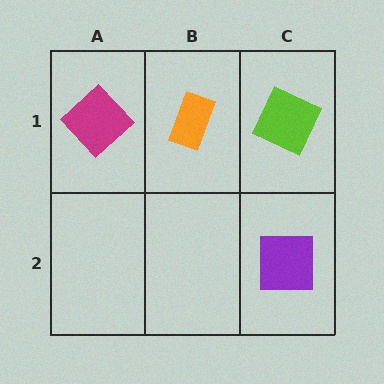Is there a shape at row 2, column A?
No, that cell is empty.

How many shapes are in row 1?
3 shapes.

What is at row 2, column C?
A purple square.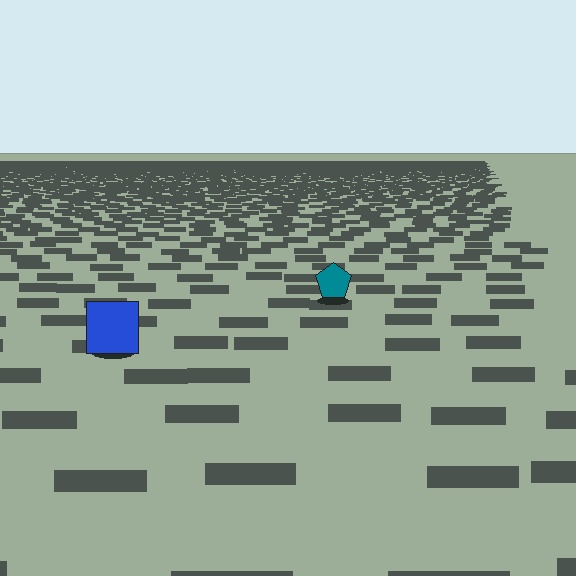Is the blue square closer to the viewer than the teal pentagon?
Yes. The blue square is closer — you can tell from the texture gradient: the ground texture is coarser near it.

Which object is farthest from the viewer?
The teal pentagon is farthest from the viewer. It appears smaller and the ground texture around it is denser.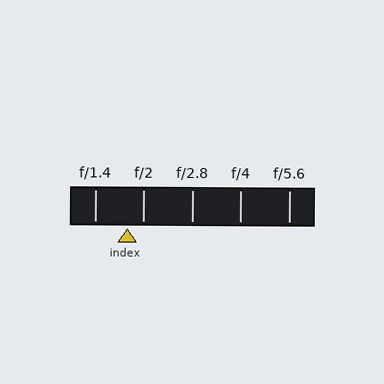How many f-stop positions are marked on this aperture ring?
There are 5 f-stop positions marked.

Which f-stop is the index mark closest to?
The index mark is closest to f/2.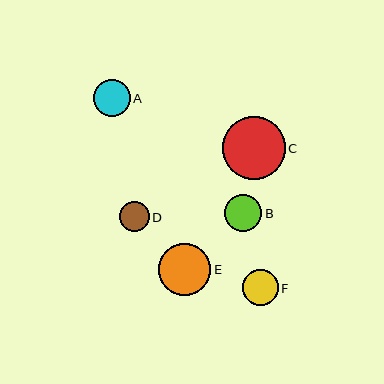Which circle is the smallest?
Circle D is the smallest with a size of approximately 30 pixels.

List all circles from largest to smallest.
From largest to smallest: C, E, B, A, F, D.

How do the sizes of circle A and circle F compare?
Circle A and circle F are approximately the same size.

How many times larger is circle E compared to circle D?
Circle E is approximately 1.7 times the size of circle D.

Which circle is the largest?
Circle C is the largest with a size of approximately 63 pixels.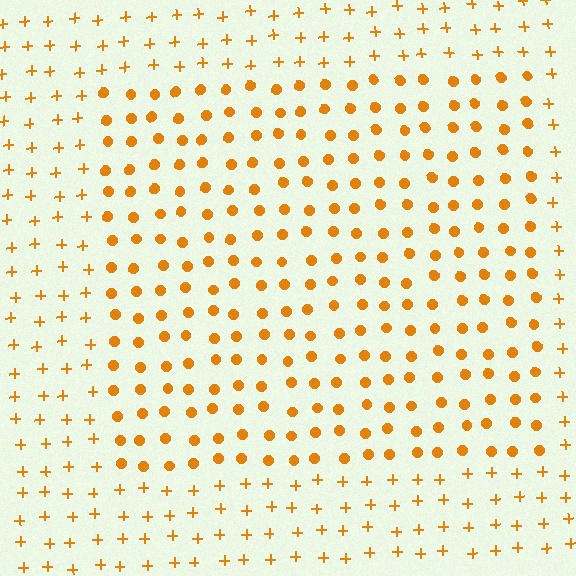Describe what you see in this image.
The image is filled with small orange elements arranged in a uniform grid. A rectangle-shaped region contains circles, while the surrounding area contains plus signs. The boundary is defined purely by the change in element shape.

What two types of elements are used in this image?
The image uses circles inside the rectangle region and plus signs outside it.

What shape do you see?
I see a rectangle.